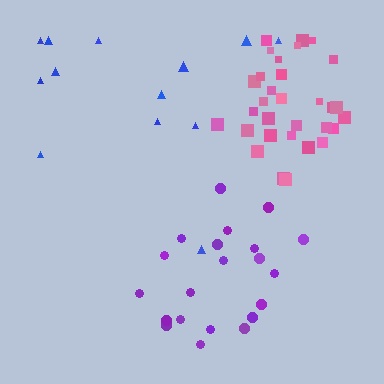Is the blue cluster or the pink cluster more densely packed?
Pink.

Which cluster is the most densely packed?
Pink.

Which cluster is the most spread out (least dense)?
Blue.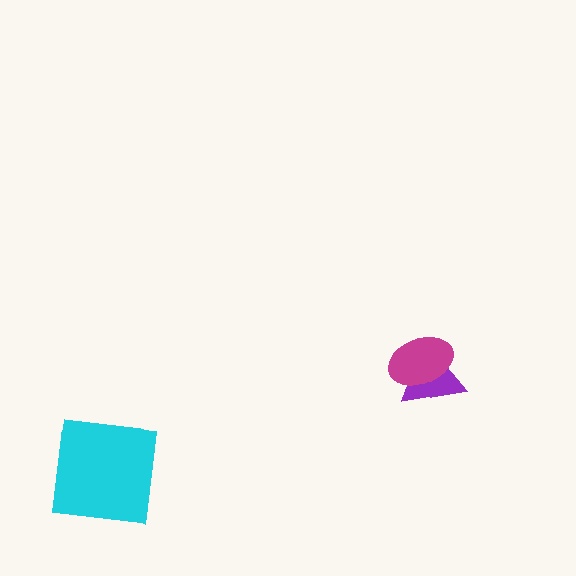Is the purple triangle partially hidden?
Yes, it is partially covered by another shape.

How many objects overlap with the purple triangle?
1 object overlaps with the purple triangle.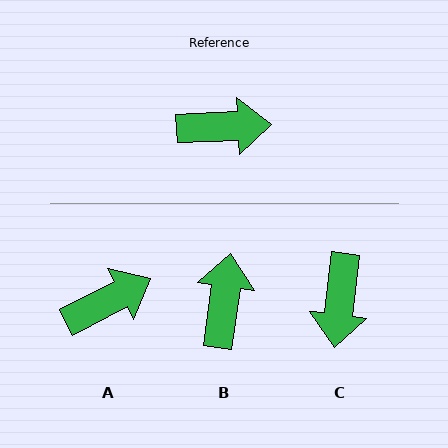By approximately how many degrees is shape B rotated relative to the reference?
Approximately 80 degrees counter-clockwise.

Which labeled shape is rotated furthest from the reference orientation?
C, about 99 degrees away.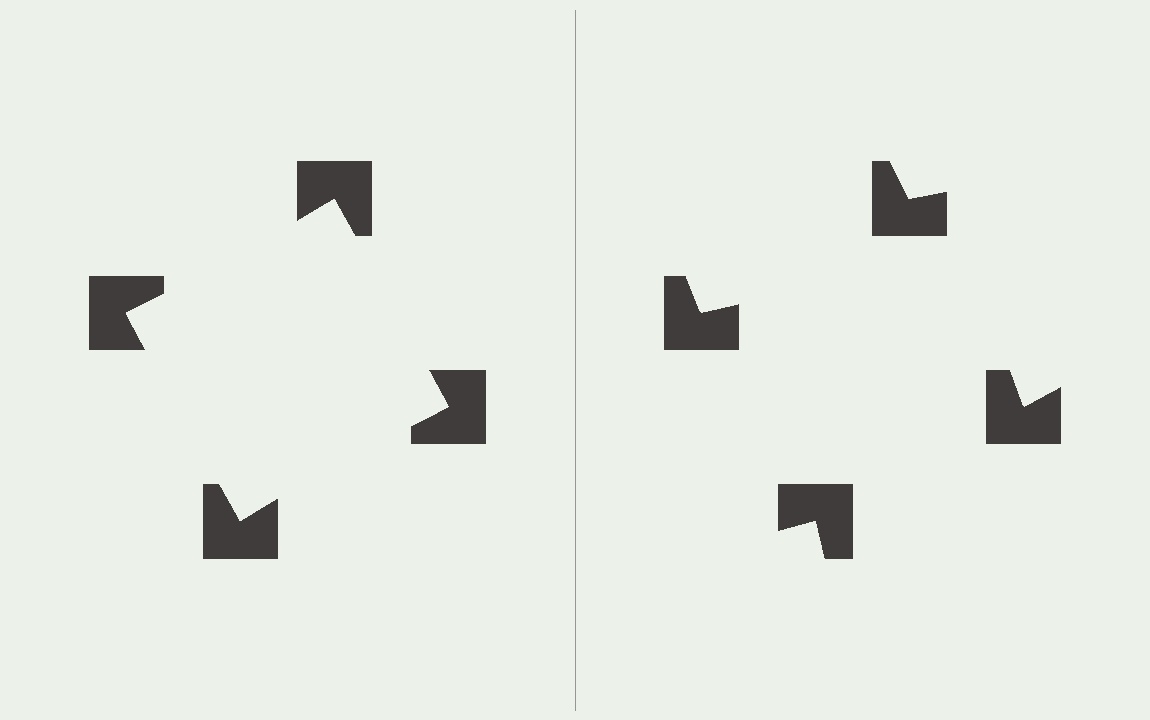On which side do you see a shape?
An illusory square appears on the left side. On the right side the wedge cuts are rotated, so no coherent shape forms.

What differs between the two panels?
The notched squares are positioned identically on both sides; only the wedge orientations differ. On the left they align to a square; on the right they are misaligned.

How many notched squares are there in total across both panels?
8 — 4 on each side.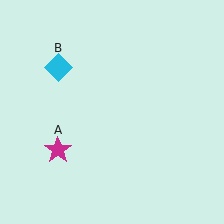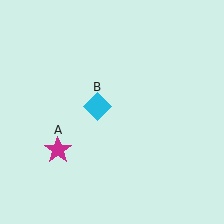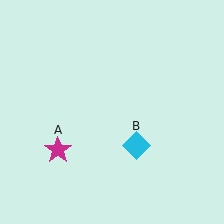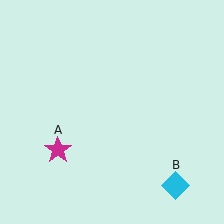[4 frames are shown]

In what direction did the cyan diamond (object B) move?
The cyan diamond (object B) moved down and to the right.